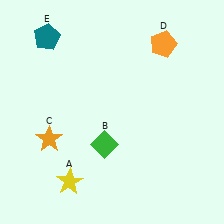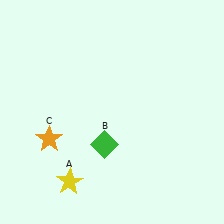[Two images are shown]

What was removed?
The teal pentagon (E), the orange pentagon (D) were removed in Image 2.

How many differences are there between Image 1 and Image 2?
There are 2 differences between the two images.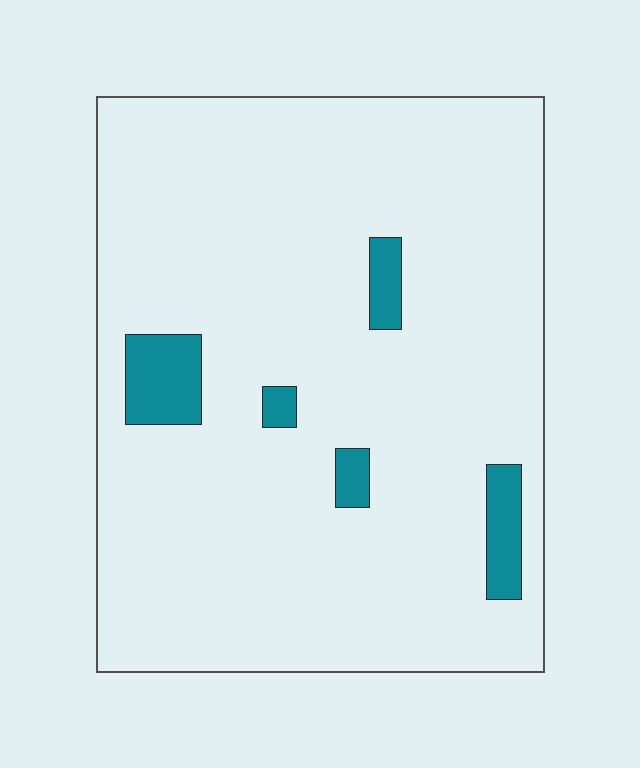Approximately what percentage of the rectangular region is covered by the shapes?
Approximately 5%.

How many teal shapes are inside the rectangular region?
5.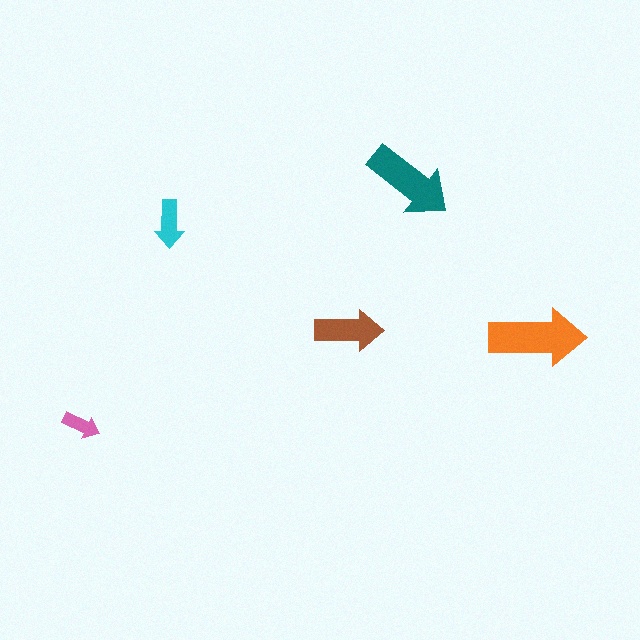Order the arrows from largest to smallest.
the orange one, the teal one, the brown one, the cyan one, the pink one.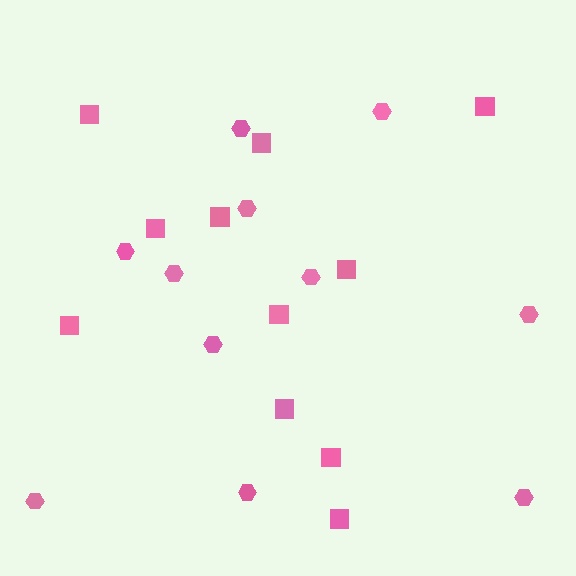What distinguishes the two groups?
There are 2 groups: one group of squares (11) and one group of hexagons (11).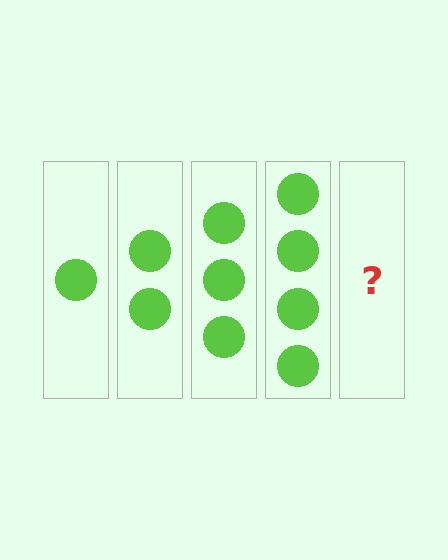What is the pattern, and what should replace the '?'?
The pattern is that each step adds one more circle. The '?' should be 5 circles.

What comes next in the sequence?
The next element should be 5 circles.